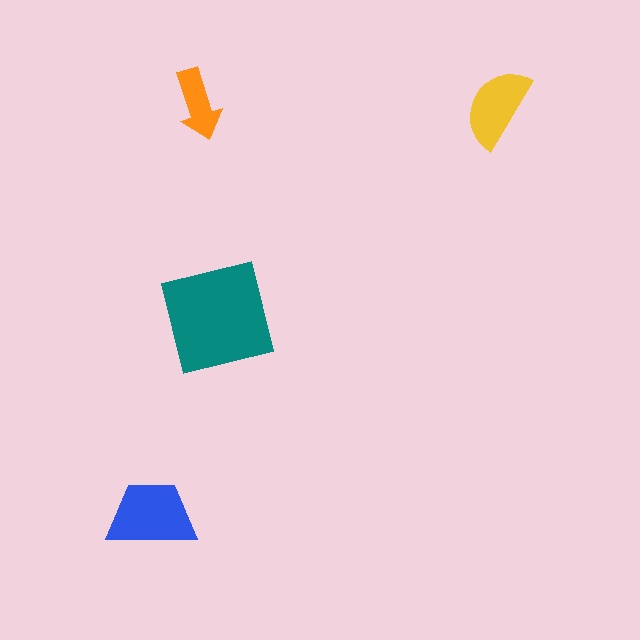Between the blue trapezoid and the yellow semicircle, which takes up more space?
The blue trapezoid.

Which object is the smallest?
The orange arrow.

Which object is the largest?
The teal square.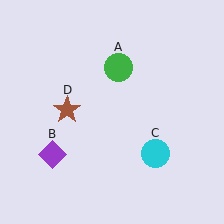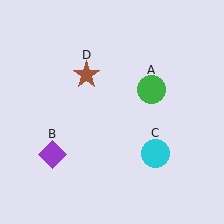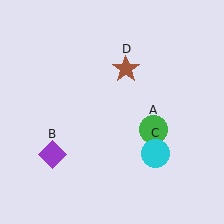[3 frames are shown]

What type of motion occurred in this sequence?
The green circle (object A), brown star (object D) rotated clockwise around the center of the scene.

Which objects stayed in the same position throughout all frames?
Purple diamond (object B) and cyan circle (object C) remained stationary.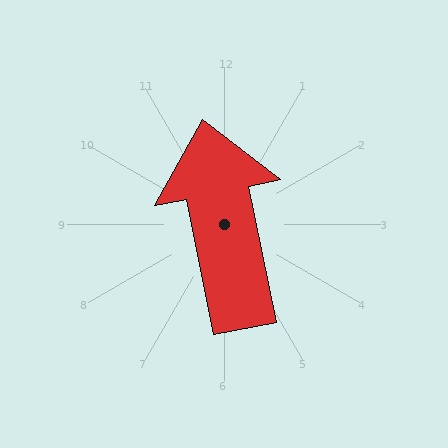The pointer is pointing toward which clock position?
Roughly 12 o'clock.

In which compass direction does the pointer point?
North.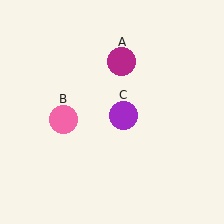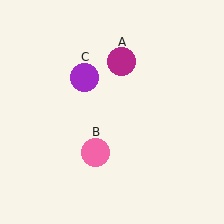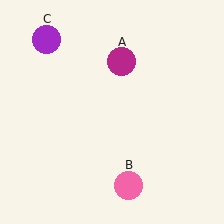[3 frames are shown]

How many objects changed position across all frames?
2 objects changed position: pink circle (object B), purple circle (object C).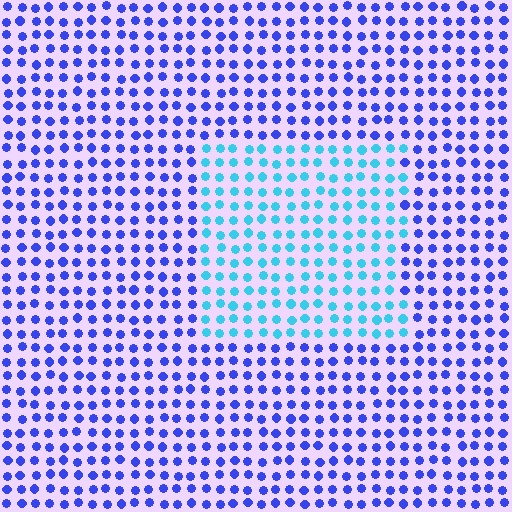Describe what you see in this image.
The image is filled with small blue elements in a uniform arrangement. A rectangle-shaped region is visible where the elements are tinted to a slightly different hue, forming a subtle color boundary.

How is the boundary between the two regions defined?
The boundary is defined purely by a slight shift in hue (about 46 degrees). Spacing, size, and orientation are identical on both sides.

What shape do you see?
I see a rectangle.